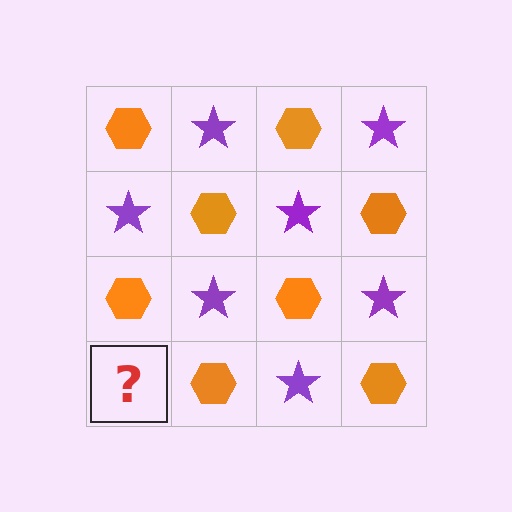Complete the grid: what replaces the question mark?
The question mark should be replaced with a purple star.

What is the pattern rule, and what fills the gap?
The rule is that it alternates orange hexagon and purple star in a checkerboard pattern. The gap should be filled with a purple star.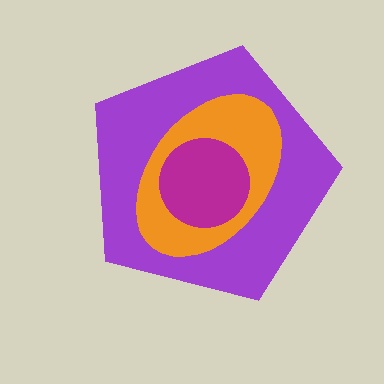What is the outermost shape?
The purple pentagon.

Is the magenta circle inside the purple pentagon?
Yes.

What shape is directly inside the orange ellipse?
The magenta circle.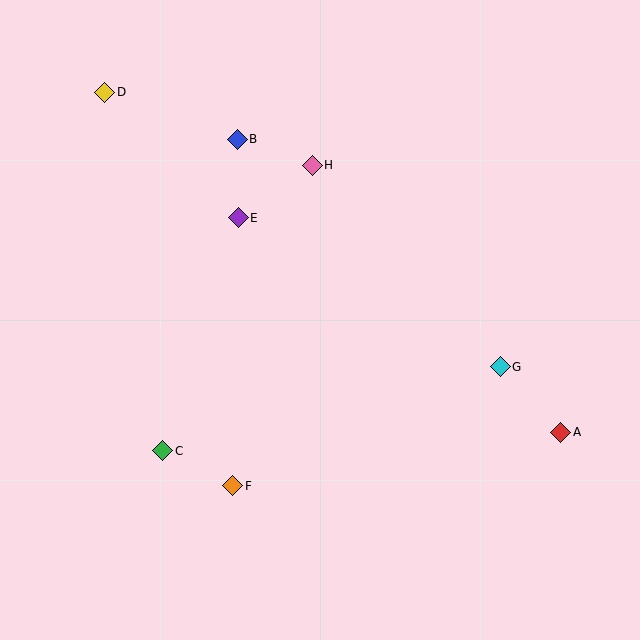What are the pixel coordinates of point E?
Point E is at (238, 218).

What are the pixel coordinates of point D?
Point D is at (105, 92).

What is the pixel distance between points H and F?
The distance between H and F is 330 pixels.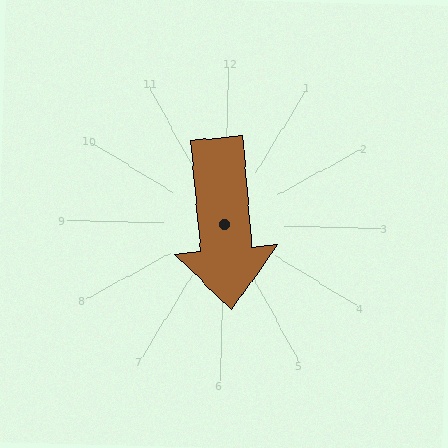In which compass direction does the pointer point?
South.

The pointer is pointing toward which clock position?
Roughly 6 o'clock.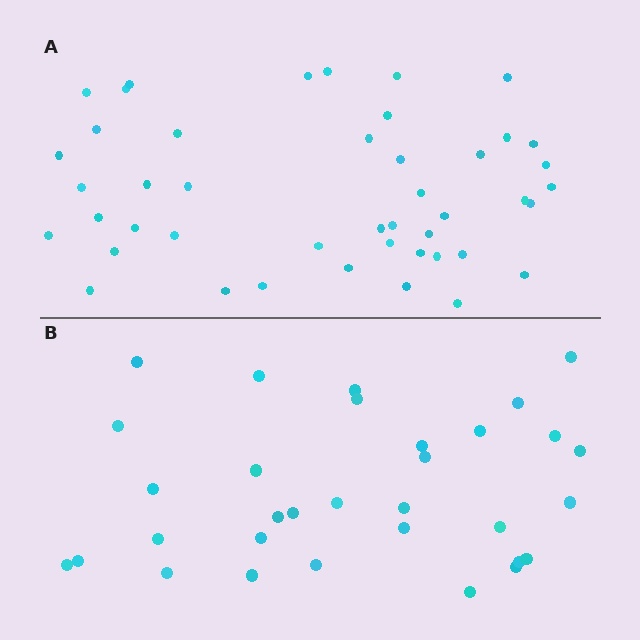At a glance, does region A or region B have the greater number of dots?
Region A (the top region) has more dots.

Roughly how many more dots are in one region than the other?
Region A has approximately 15 more dots than region B.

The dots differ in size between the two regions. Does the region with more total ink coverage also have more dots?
No. Region B has more total ink coverage because its dots are larger, but region A actually contains more individual dots. Total area can be misleading — the number of items is what matters here.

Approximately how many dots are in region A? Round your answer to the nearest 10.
About 40 dots. (The exact count is 45, which rounds to 40.)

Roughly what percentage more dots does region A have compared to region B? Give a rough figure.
About 40% more.